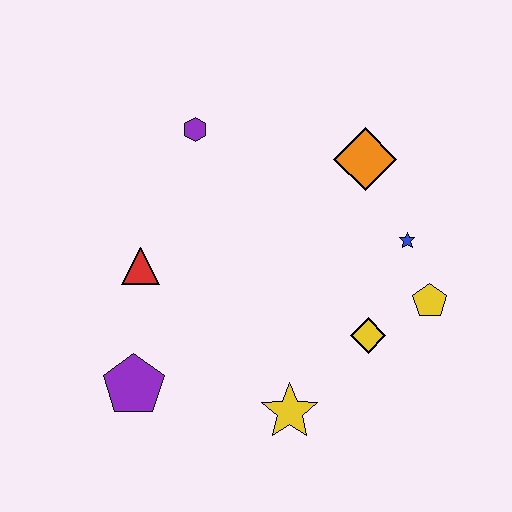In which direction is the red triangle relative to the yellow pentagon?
The red triangle is to the left of the yellow pentagon.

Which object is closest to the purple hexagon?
The red triangle is closest to the purple hexagon.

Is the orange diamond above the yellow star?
Yes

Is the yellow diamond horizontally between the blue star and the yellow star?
Yes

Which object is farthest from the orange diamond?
The purple pentagon is farthest from the orange diamond.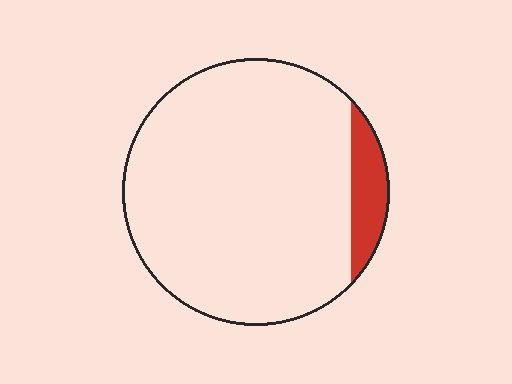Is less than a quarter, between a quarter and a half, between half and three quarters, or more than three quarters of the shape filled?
Less than a quarter.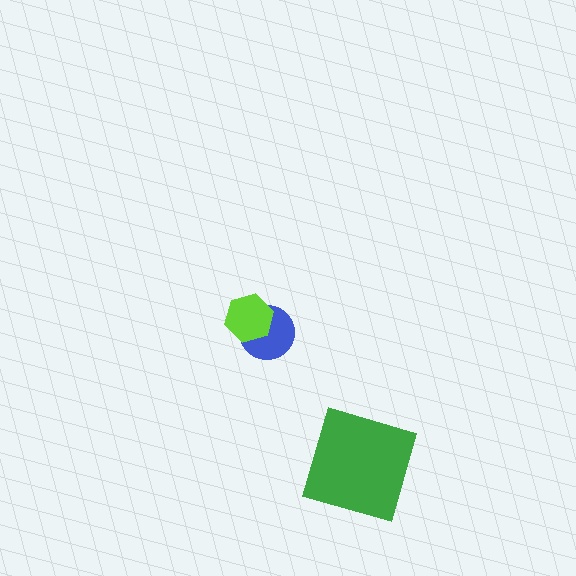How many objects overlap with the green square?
0 objects overlap with the green square.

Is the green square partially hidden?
No, no other shape covers it.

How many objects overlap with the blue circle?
1 object overlaps with the blue circle.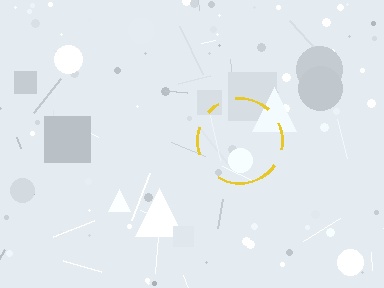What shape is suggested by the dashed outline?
The dashed outline suggests a circle.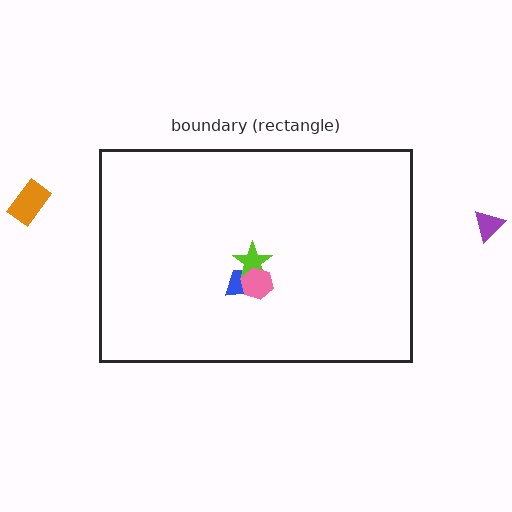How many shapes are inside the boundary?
3 inside, 2 outside.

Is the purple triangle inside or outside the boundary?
Outside.